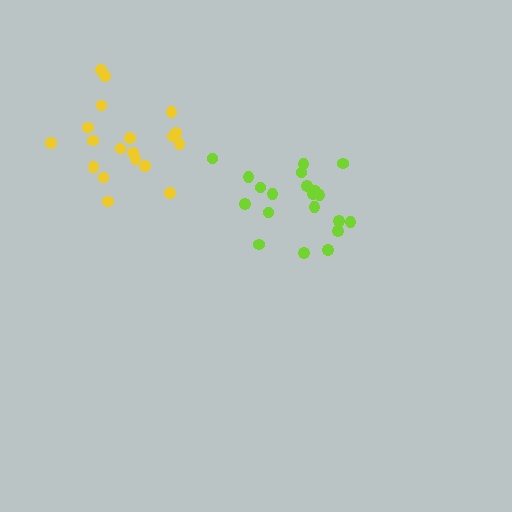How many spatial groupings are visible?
There are 2 spatial groupings.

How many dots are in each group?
Group 1: 20 dots, Group 2: 19 dots (39 total).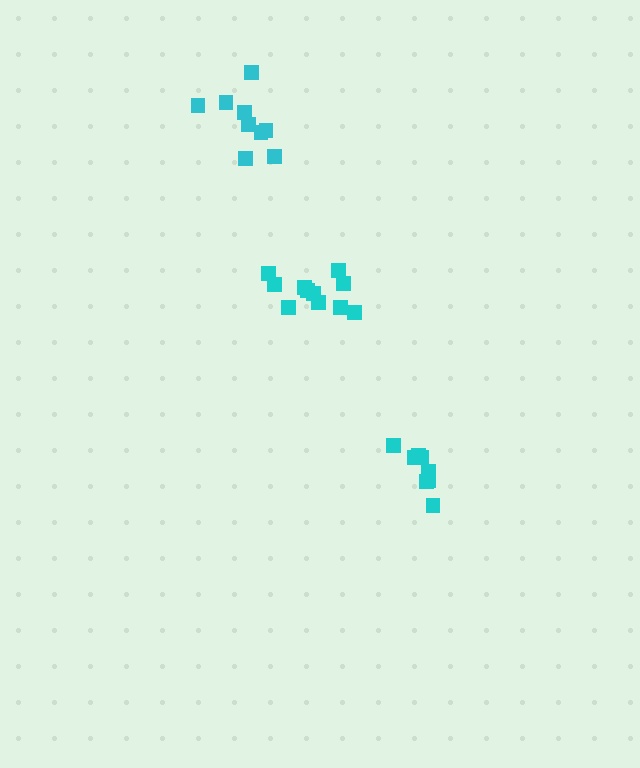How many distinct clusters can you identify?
There are 3 distinct clusters.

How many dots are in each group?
Group 1: 9 dots, Group 2: 9 dots, Group 3: 11 dots (29 total).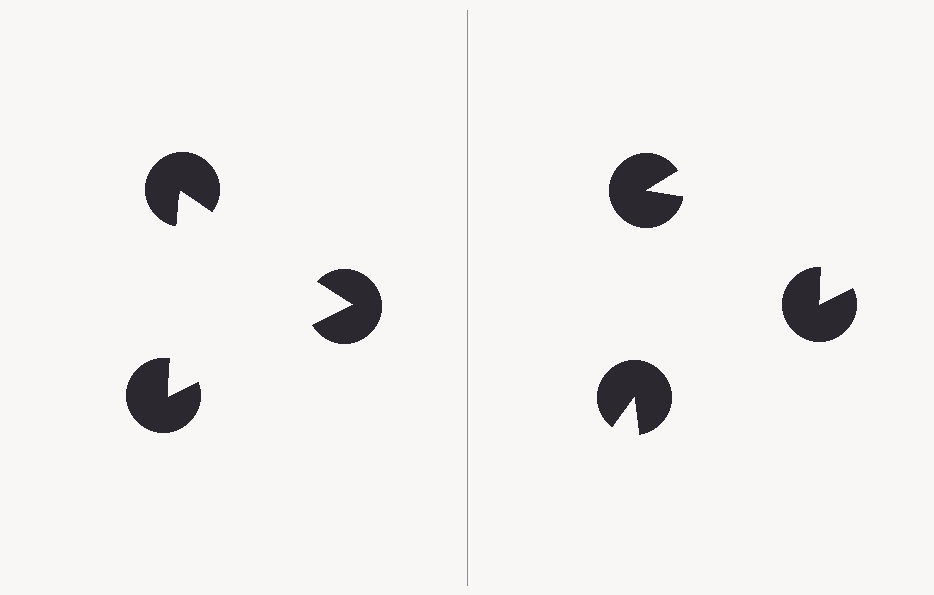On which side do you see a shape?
An illusory triangle appears on the left side. On the right side the wedge cuts are rotated, so no coherent shape forms.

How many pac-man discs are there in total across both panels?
6 — 3 on each side.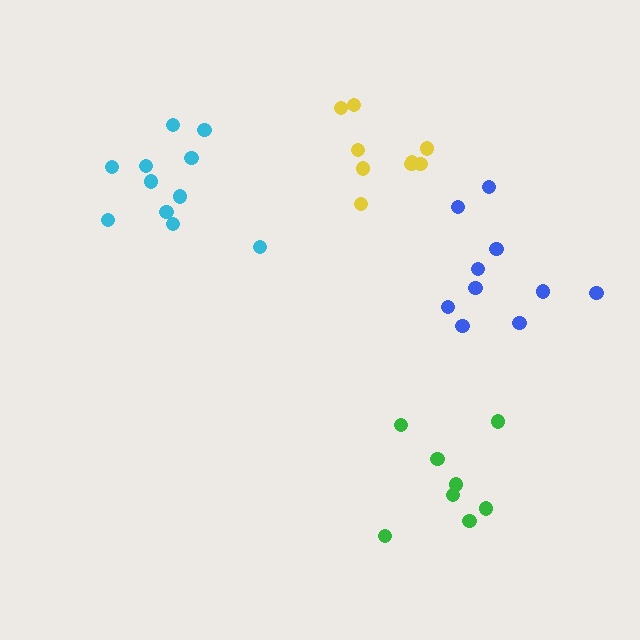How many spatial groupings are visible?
There are 4 spatial groupings.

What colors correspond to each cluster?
The clusters are colored: yellow, blue, cyan, green.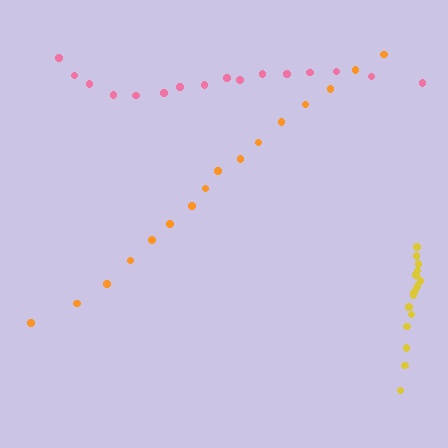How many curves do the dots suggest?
There are 3 distinct paths.